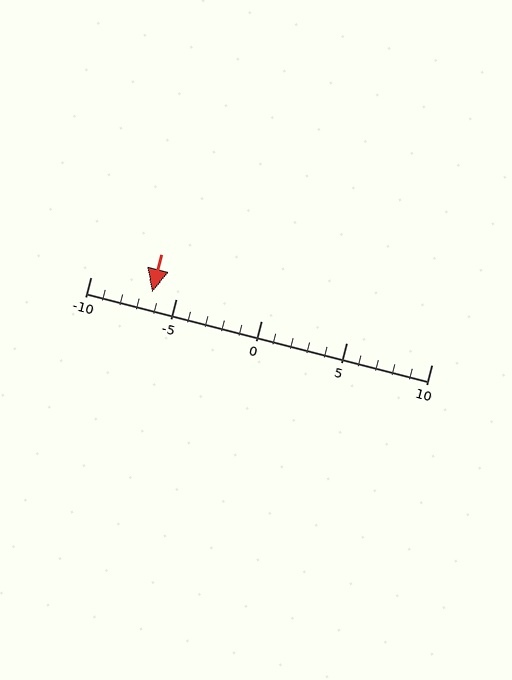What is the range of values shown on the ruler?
The ruler shows values from -10 to 10.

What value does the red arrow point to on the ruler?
The red arrow points to approximately -6.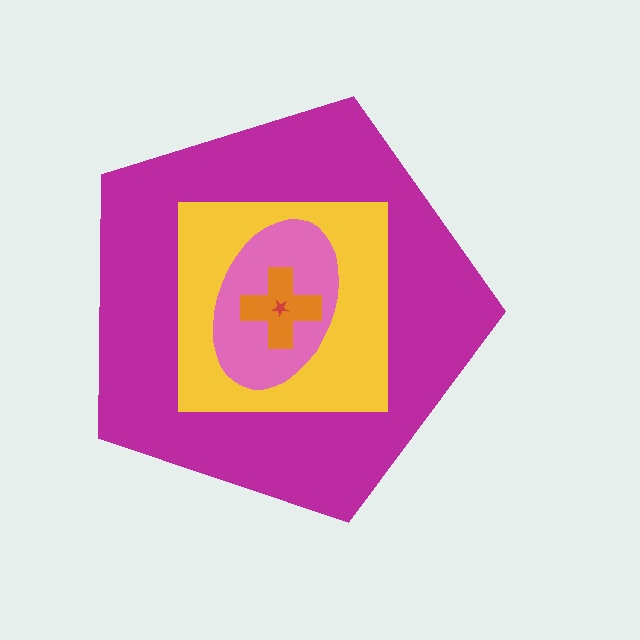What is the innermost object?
The red star.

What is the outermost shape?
The magenta pentagon.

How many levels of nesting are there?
5.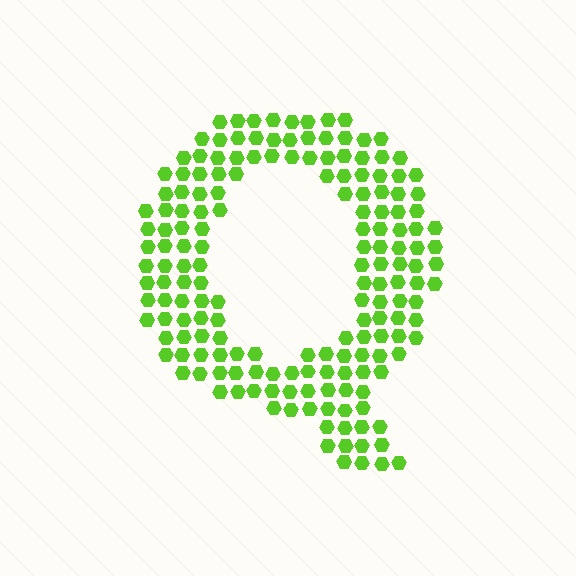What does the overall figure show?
The overall figure shows the letter Q.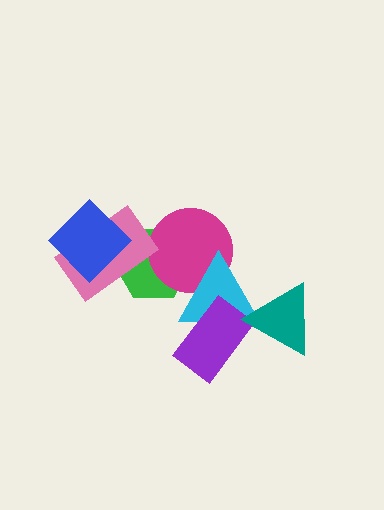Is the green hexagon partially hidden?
Yes, it is partially covered by another shape.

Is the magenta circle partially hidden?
Yes, it is partially covered by another shape.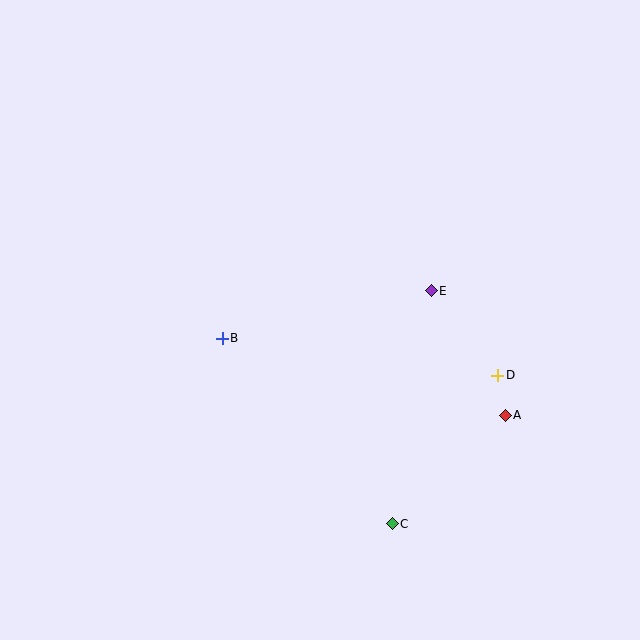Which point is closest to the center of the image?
Point B at (222, 338) is closest to the center.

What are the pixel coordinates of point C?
Point C is at (392, 524).